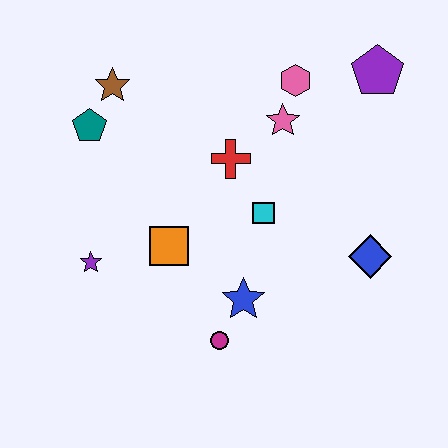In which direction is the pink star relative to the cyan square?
The pink star is above the cyan square.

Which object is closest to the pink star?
The pink hexagon is closest to the pink star.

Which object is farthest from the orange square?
The purple pentagon is farthest from the orange square.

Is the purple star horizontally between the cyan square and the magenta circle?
No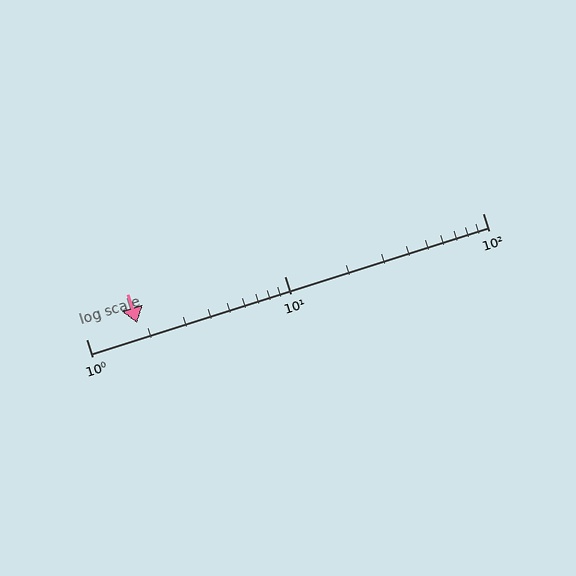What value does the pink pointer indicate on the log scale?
The pointer indicates approximately 1.8.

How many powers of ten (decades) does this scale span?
The scale spans 2 decades, from 1 to 100.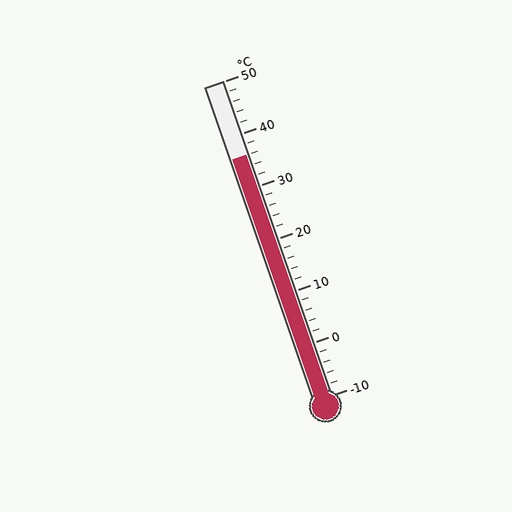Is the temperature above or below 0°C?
The temperature is above 0°C.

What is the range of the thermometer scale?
The thermometer scale ranges from -10°C to 50°C.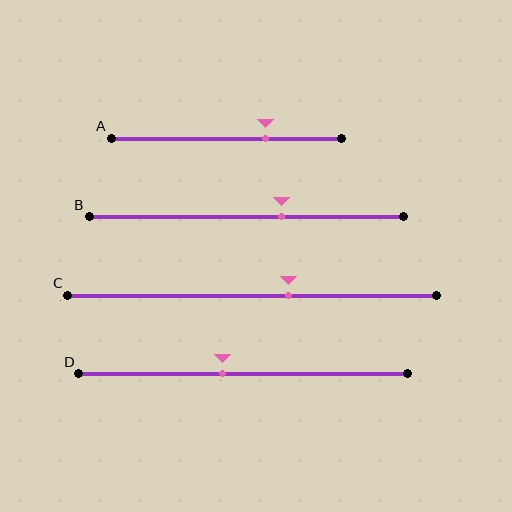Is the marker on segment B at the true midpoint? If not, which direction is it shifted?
No, the marker on segment B is shifted to the right by about 11% of the segment length.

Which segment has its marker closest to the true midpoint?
Segment D has its marker closest to the true midpoint.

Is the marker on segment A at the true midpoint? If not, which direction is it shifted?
No, the marker on segment A is shifted to the right by about 17% of the segment length.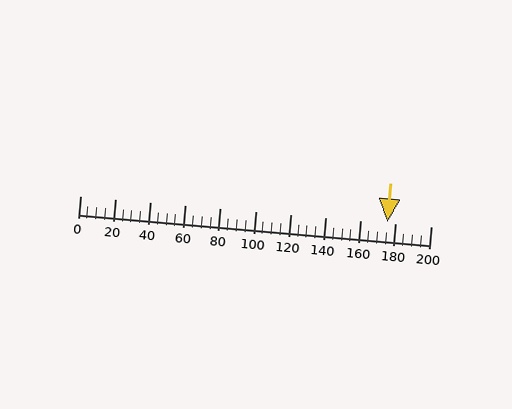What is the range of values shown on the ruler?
The ruler shows values from 0 to 200.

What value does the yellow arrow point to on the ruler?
The yellow arrow points to approximately 175.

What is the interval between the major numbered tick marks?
The major tick marks are spaced 20 units apart.